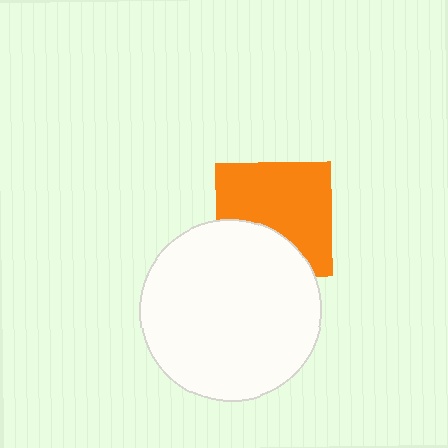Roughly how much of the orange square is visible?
Most of it is visible (roughly 67%).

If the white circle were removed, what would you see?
You would see the complete orange square.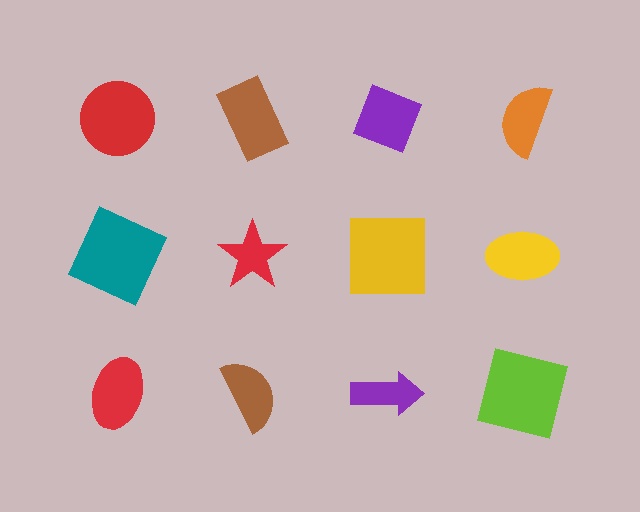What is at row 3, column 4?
A lime square.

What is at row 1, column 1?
A red circle.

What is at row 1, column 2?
A brown rectangle.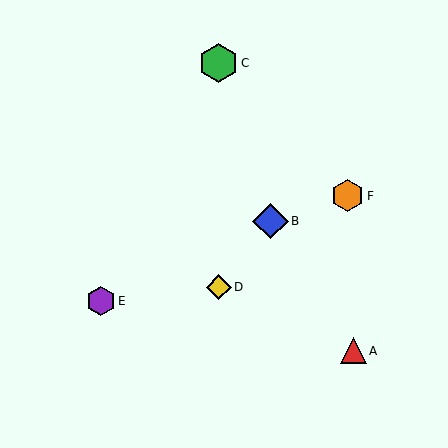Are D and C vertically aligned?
Yes, both are at x≈219.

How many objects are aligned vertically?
2 objects (C, D) are aligned vertically.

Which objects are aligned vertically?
Objects C, D are aligned vertically.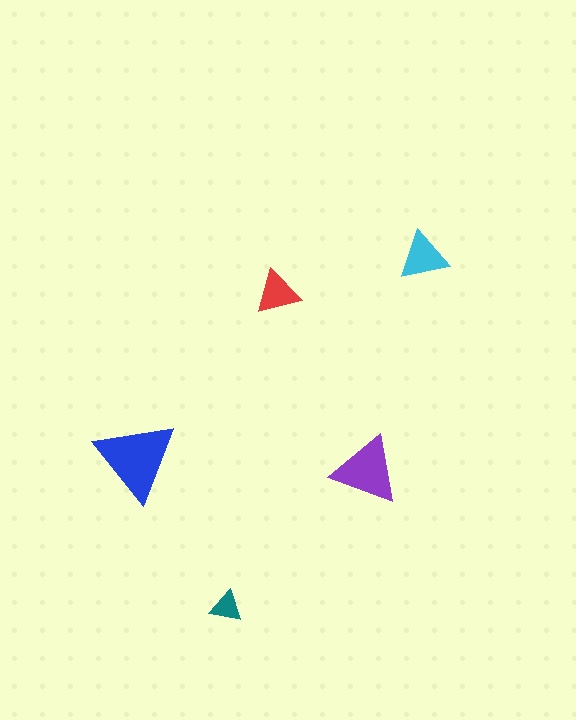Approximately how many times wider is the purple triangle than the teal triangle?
About 2 times wider.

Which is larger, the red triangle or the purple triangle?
The purple one.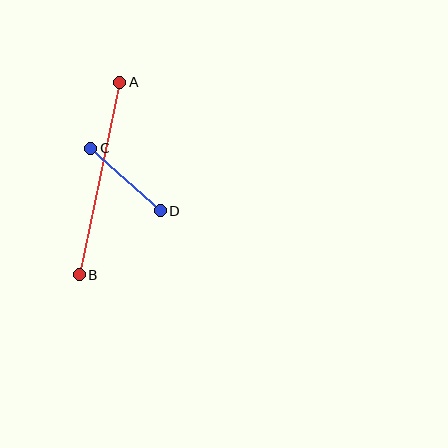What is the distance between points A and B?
The distance is approximately 197 pixels.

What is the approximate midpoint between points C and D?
The midpoint is at approximately (125, 179) pixels.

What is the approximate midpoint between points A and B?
The midpoint is at approximately (99, 179) pixels.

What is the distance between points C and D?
The distance is approximately 93 pixels.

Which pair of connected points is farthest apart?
Points A and B are farthest apart.